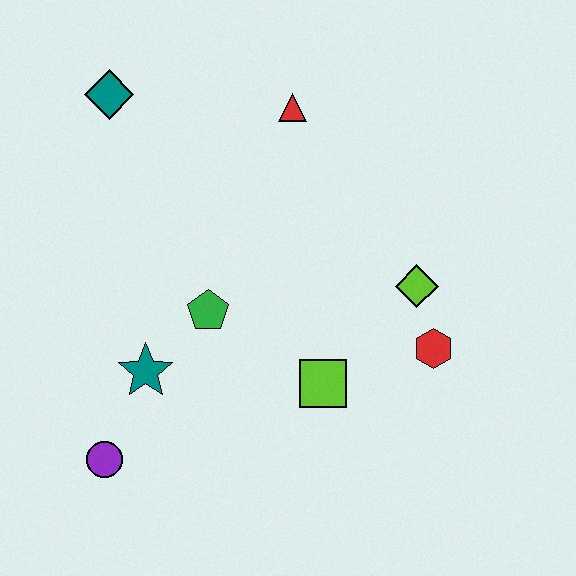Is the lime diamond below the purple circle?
No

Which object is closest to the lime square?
The red hexagon is closest to the lime square.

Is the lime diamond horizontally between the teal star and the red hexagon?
Yes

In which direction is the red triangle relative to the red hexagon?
The red triangle is above the red hexagon.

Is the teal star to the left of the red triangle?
Yes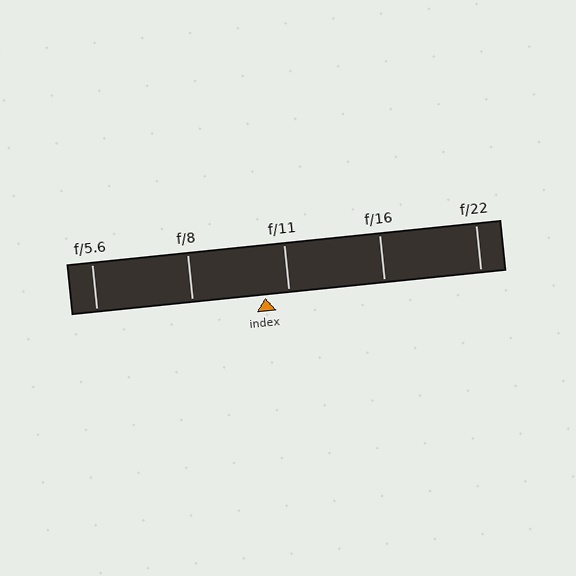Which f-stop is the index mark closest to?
The index mark is closest to f/11.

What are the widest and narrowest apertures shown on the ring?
The widest aperture shown is f/5.6 and the narrowest is f/22.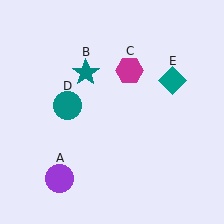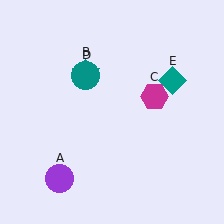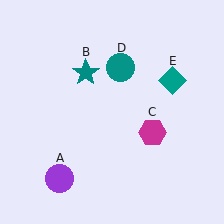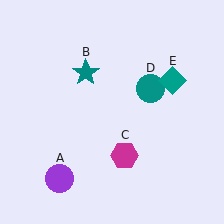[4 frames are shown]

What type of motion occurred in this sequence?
The magenta hexagon (object C), teal circle (object D) rotated clockwise around the center of the scene.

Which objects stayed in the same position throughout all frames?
Purple circle (object A) and teal star (object B) and teal diamond (object E) remained stationary.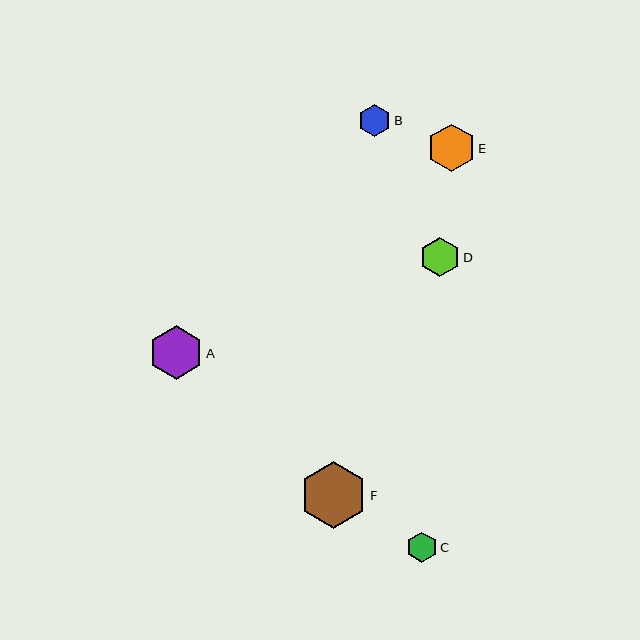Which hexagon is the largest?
Hexagon F is the largest with a size of approximately 67 pixels.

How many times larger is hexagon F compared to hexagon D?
Hexagon F is approximately 1.7 times the size of hexagon D.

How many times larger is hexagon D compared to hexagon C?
Hexagon D is approximately 1.3 times the size of hexagon C.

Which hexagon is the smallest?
Hexagon C is the smallest with a size of approximately 30 pixels.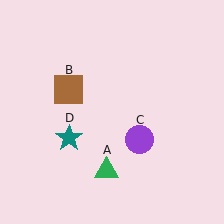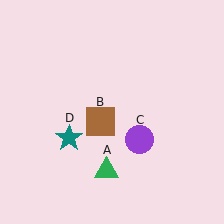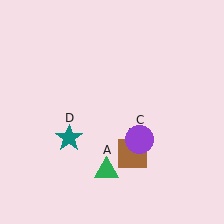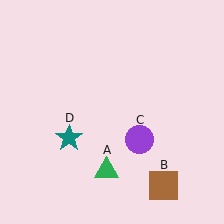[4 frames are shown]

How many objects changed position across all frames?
1 object changed position: brown square (object B).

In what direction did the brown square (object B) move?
The brown square (object B) moved down and to the right.